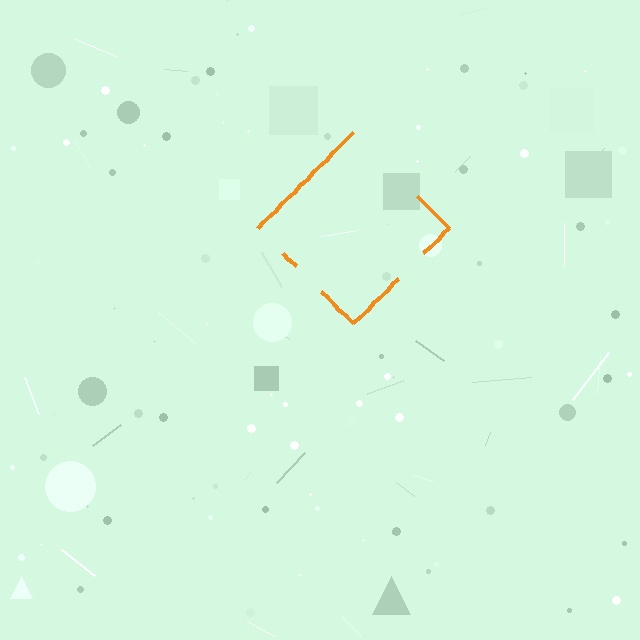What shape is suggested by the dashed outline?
The dashed outline suggests a diamond.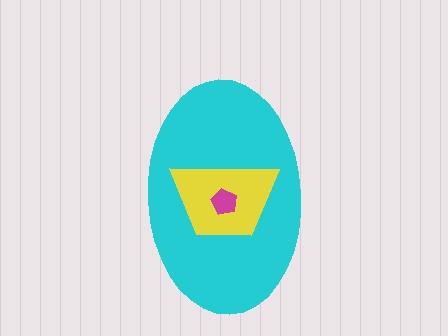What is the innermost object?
The magenta pentagon.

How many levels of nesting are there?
3.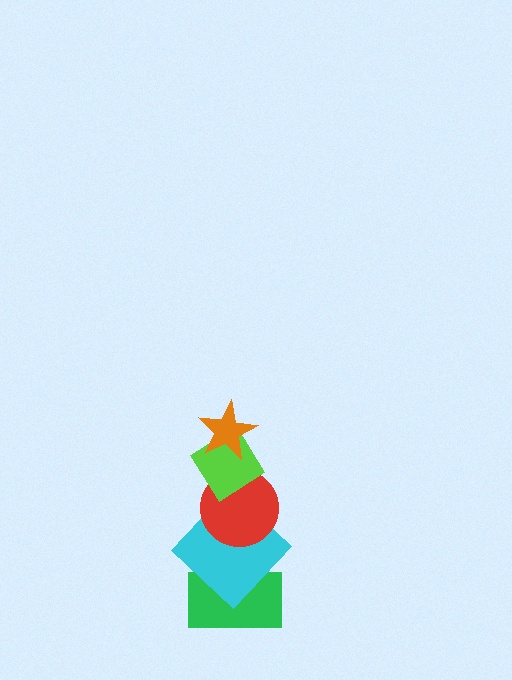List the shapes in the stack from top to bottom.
From top to bottom: the orange star, the lime diamond, the red circle, the cyan diamond, the green rectangle.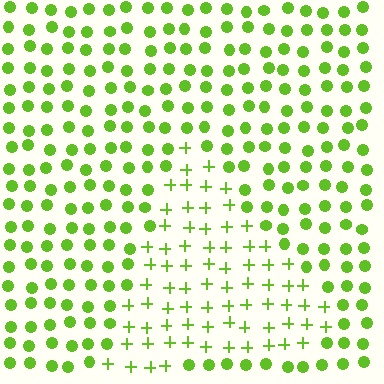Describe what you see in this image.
The image is filled with small lime elements arranged in a uniform grid. A triangle-shaped region contains plus signs, while the surrounding area contains circles. The boundary is defined purely by the change in element shape.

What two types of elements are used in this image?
The image uses plus signs inside the triangle region and circles outside it.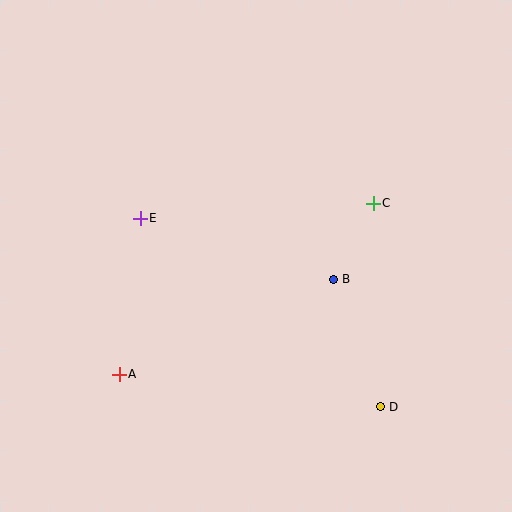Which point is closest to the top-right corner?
Point C is closest to the top-right corner.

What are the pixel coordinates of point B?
Point B is at (333, 279).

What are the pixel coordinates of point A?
Point A is at (119, 374).